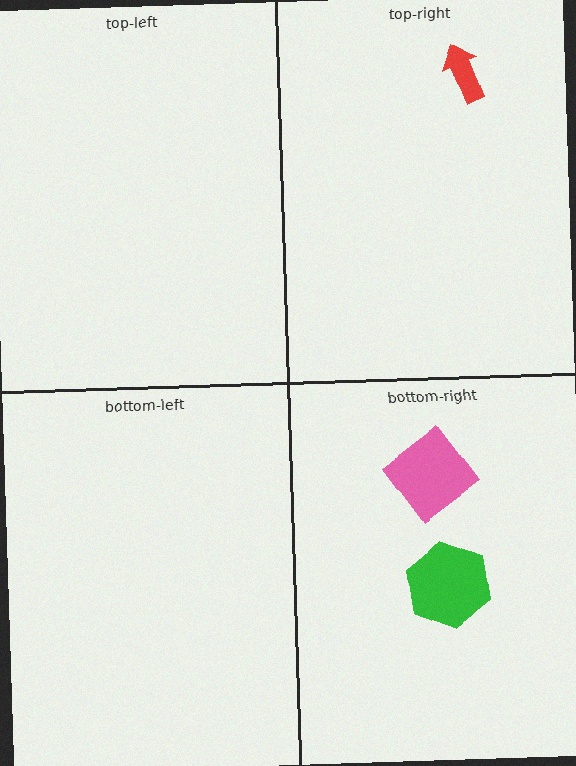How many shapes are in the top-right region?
1.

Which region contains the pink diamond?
The bottom-right region.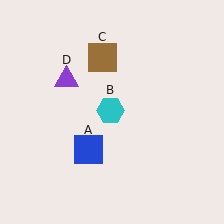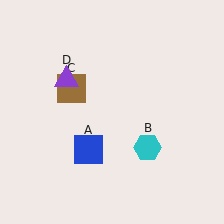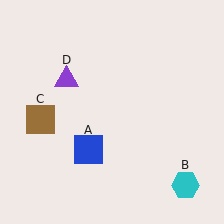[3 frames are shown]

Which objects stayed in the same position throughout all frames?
Blue square (object A) and purple triangle (object D) remained stationary.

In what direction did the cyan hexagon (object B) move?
The cyan hexagon (object B) moved down and to the right.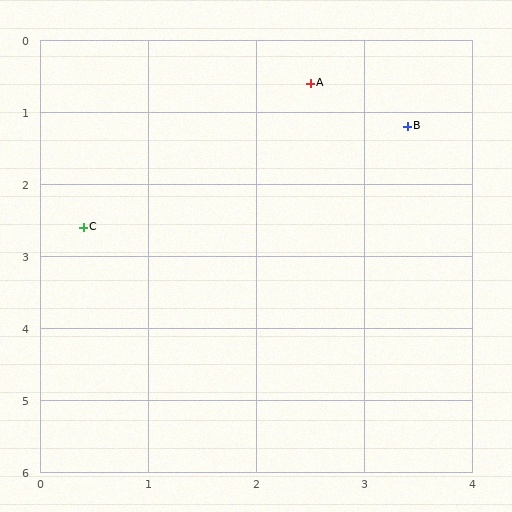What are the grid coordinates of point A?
Point A is at approximately (2.5, 0.6).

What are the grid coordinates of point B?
Point B is at approximately (3.4, 1.2).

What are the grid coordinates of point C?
Point C is at approximately (0.4, 2.6).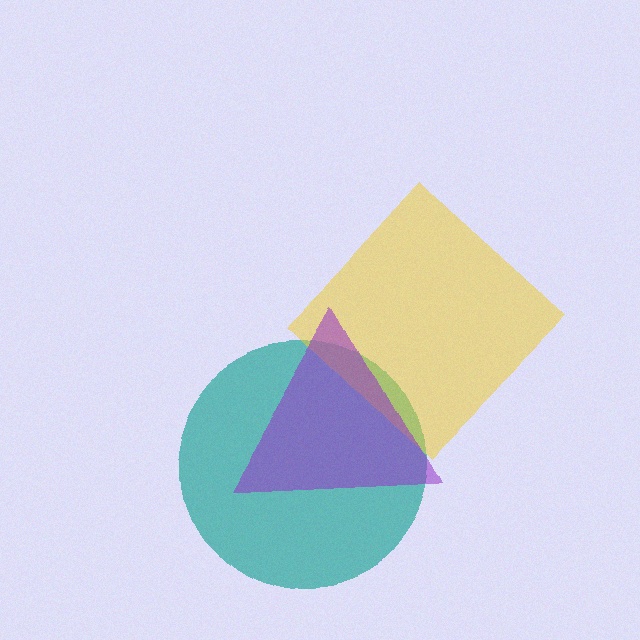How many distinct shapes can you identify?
There are 3 distinct shapes: a teal circle, a yellow diamond, a purple triangle.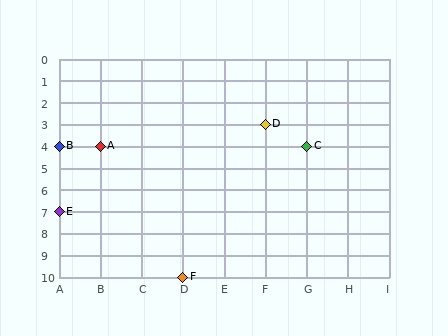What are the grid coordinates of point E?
Point E is at grid coordinates (A, 7).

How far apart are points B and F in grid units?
Points B and F are 3 columns and 6 rows apart (about 6.7 grid units diagonally).